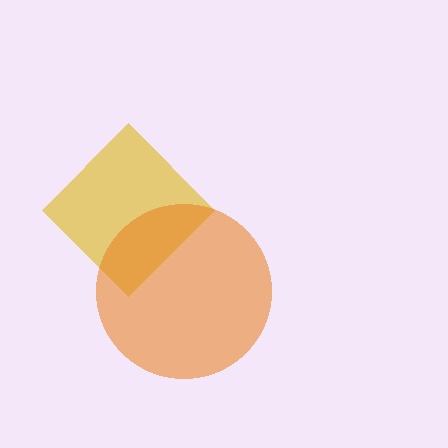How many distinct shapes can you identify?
There are 2 distinct shapes: a yellow diamond, an orange circle.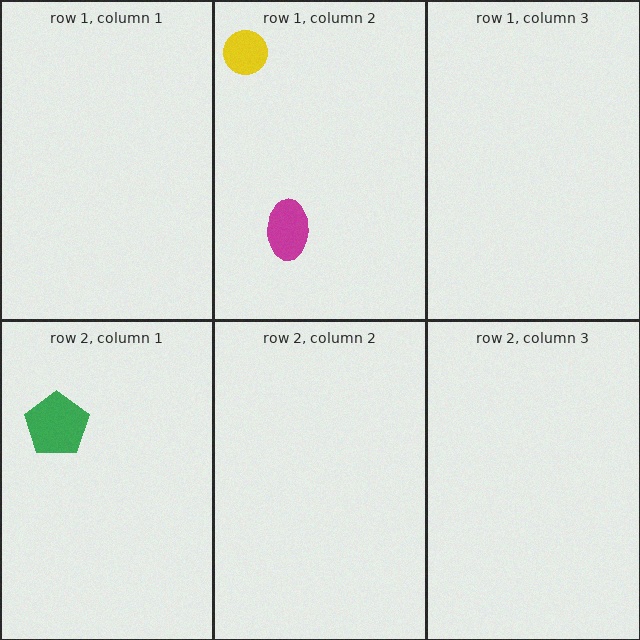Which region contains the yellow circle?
The row 1, column 2 region.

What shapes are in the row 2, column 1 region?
The green pentagon.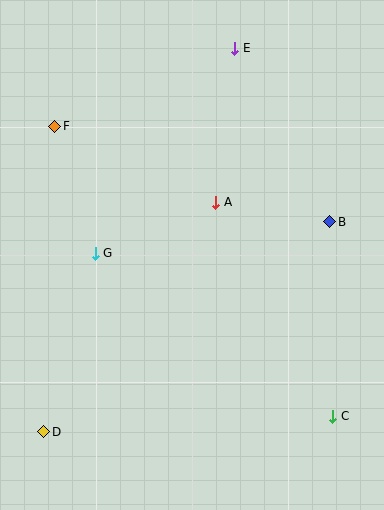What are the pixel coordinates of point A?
Point A is at (216, 202).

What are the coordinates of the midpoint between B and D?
The midpoint between B and D is at (187, 327).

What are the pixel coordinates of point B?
Point B is at (330, 222).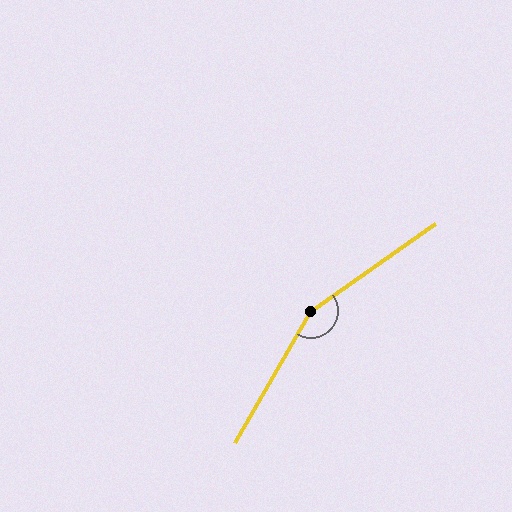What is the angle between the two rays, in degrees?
Approximately 155 degrees.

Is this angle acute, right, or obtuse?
It is obtuse.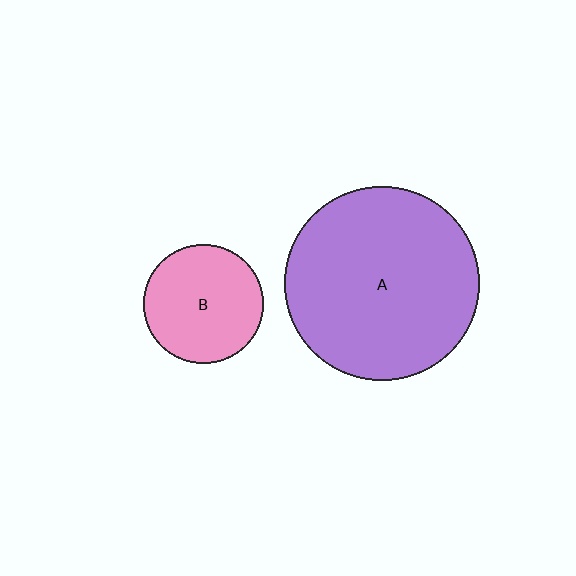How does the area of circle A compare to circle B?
Approximately 2.6 times.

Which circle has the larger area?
Circle A (purple).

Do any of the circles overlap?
No, none of the circles overlap.